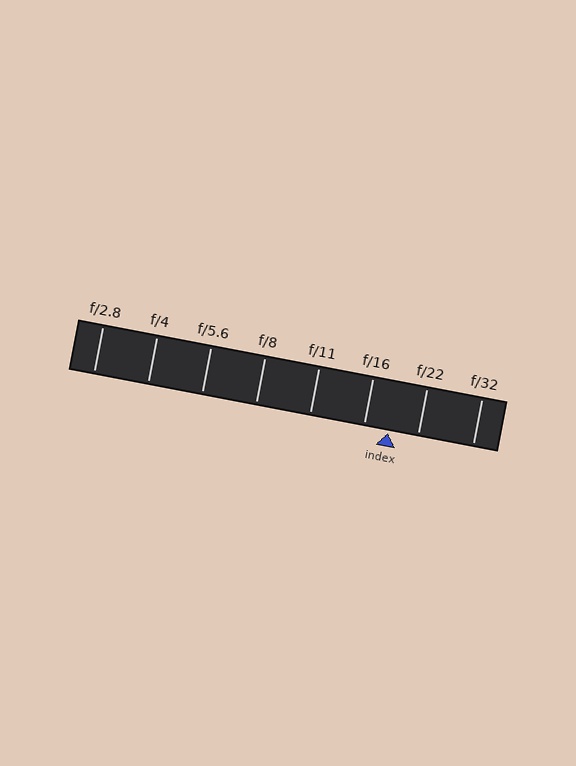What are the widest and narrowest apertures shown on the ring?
The widest aperture shown is f/2.8 and the narrowest is f/32.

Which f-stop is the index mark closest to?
The index mark is closest to f/16.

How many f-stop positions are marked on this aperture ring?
There are 8 f-stop positions marked.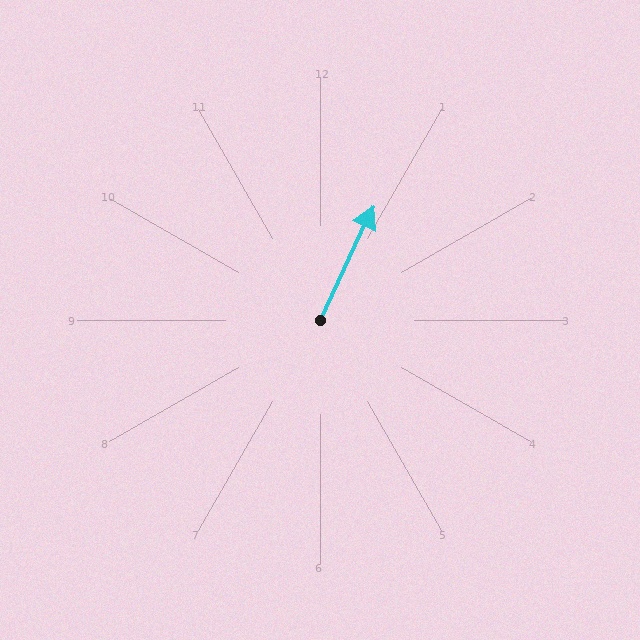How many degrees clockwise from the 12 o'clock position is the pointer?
Approximately 25 degrees.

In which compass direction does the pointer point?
Northeast.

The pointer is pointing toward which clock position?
Roughly 1 o'clock.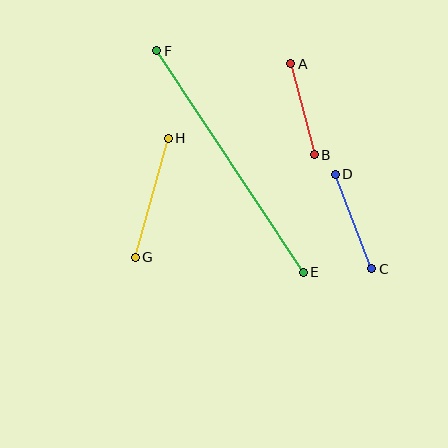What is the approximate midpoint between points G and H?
The midpoint is at approximately (152, 198) pixels.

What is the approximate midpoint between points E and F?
The midpoint is at approximately (230, 162) pixels.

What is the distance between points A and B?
The distance is approximately 94 pixels.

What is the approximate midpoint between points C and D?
The midpoint is at approximately (354, 221) pixels.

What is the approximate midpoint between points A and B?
The midpoint is at approximately (302, 109) pixels.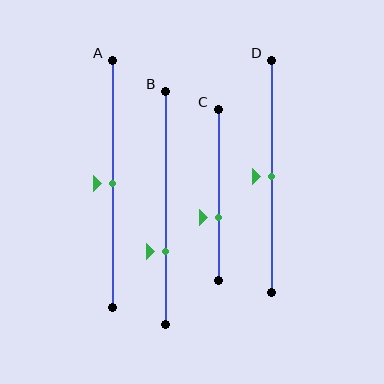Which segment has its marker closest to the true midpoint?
Segment A has its marker closest to the true midpoint.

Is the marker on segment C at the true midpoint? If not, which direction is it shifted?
No, the marker on segment C is shifted downward by about 13% of the segment length.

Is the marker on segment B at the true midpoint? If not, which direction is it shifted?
No, the marker on segment B is shifted downward by about 19% of the segment length.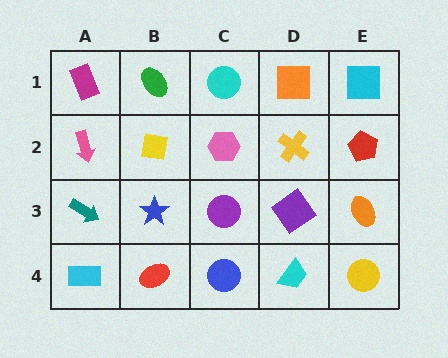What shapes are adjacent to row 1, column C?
A pink hexagon (row 2, column C), a green ellipse (row 1, column B), an orange square (row 1, column D).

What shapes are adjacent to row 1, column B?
A yellow square (row 2, column B), a magenta rectangle (row 1, column A), a cyan circle (row 1, column C).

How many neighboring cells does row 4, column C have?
3.